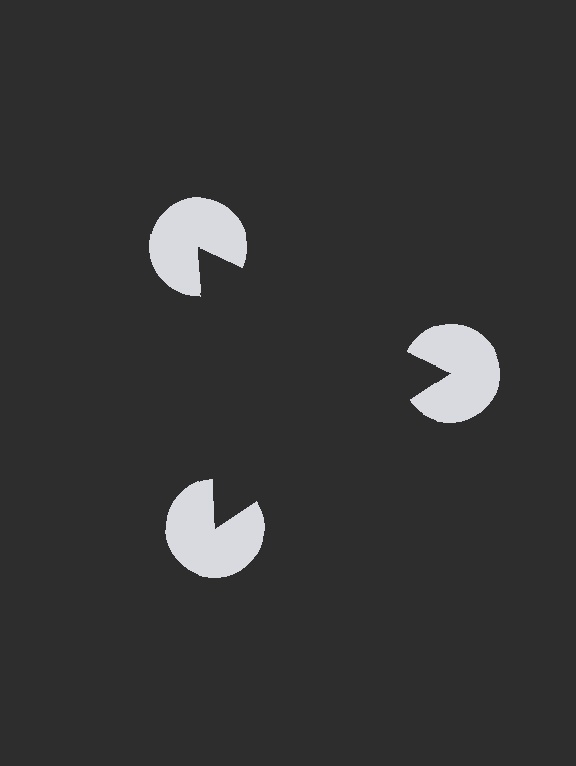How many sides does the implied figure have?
3 sides.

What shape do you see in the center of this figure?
An illusory triangle — its edges are inferred from the aligned wedge cuts in the pac-man discs, not physically drawn.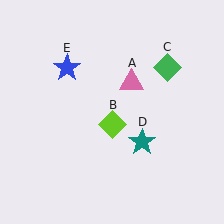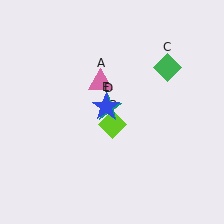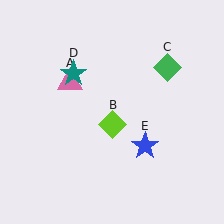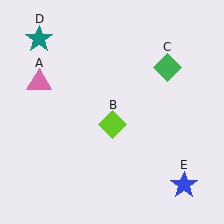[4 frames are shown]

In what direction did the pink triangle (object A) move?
The pink triangle (object A) moved left.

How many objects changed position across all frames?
3 objects changed position: pink triangle (object A), teal star (object D), blue star (object E).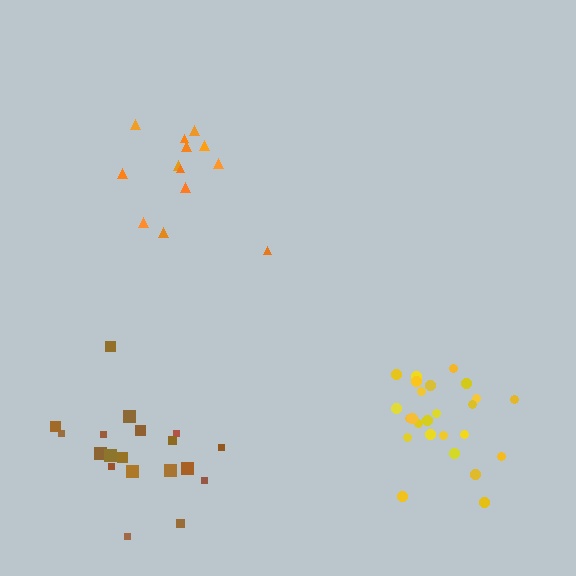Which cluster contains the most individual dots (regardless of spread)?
Yellow (25).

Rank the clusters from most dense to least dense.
yellow, orange, brown.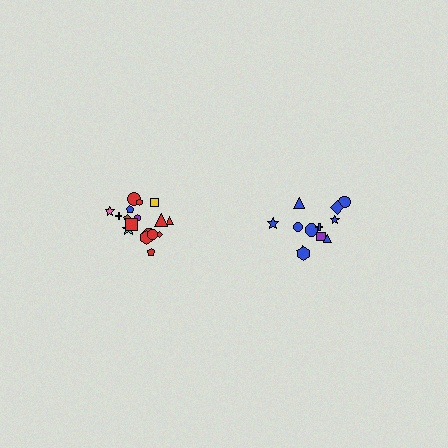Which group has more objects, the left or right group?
The left group.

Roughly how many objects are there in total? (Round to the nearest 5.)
Roughly 30 objects in total.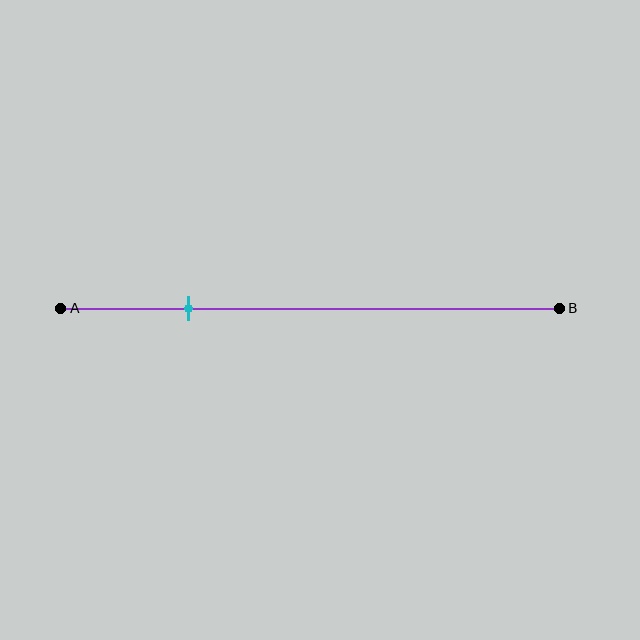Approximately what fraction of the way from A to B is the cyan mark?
The cyan mark is approximately 25% of the way from A to B.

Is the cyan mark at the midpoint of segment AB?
No, the mark is at about 25% from A, not at the 50% midpoint.